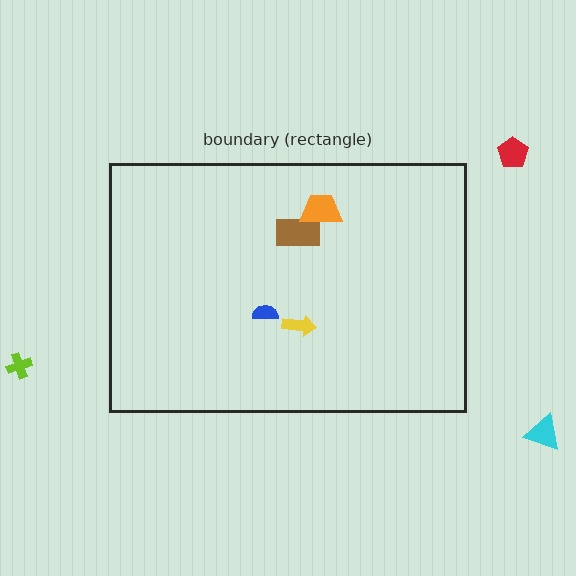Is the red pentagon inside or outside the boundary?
Outside.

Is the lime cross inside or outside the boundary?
Outside.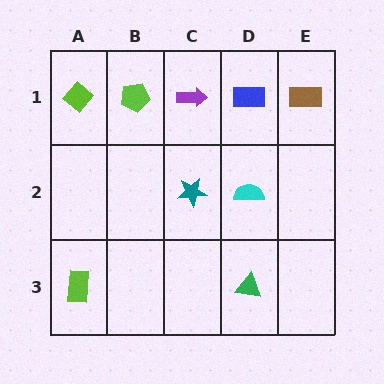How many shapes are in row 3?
2 shapes.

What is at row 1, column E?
A brown rectangle.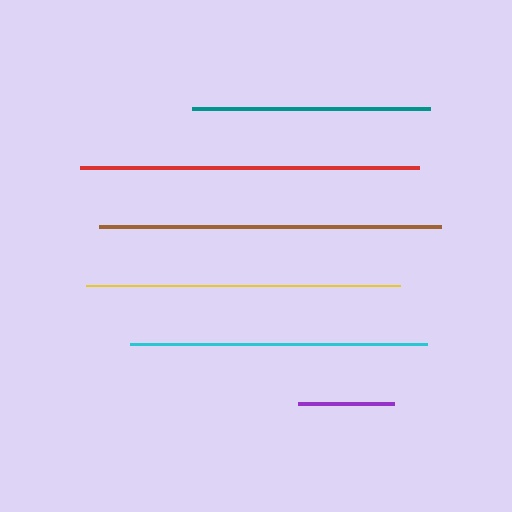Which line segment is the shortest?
The purple line is the shortest at approximately 96 pixels.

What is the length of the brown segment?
The brown segment is approximately 342 pixels long.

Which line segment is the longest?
The brown line is the longest at approximately 342 pixels.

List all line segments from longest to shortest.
From longest to shortest: brown, red, yellow, cyan, teal, purple.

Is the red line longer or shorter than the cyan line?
The red line is longer than the cyan line.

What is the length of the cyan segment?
The cyan segment is approximately 297 pixels long.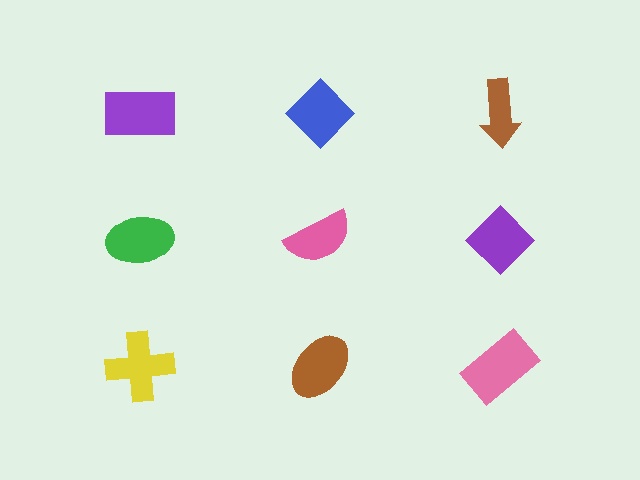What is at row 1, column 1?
A purple rectangle.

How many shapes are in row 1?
3 shapes.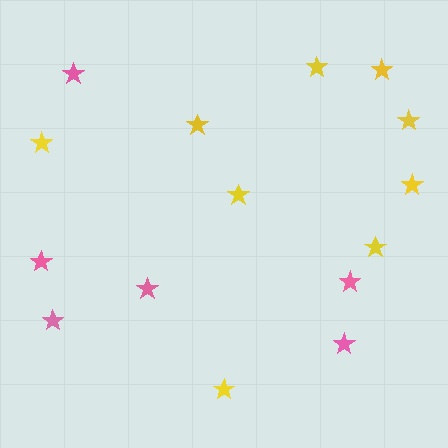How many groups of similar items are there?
There are 2 groups: one group of pink stars (6) and one group of yellow stars (9).